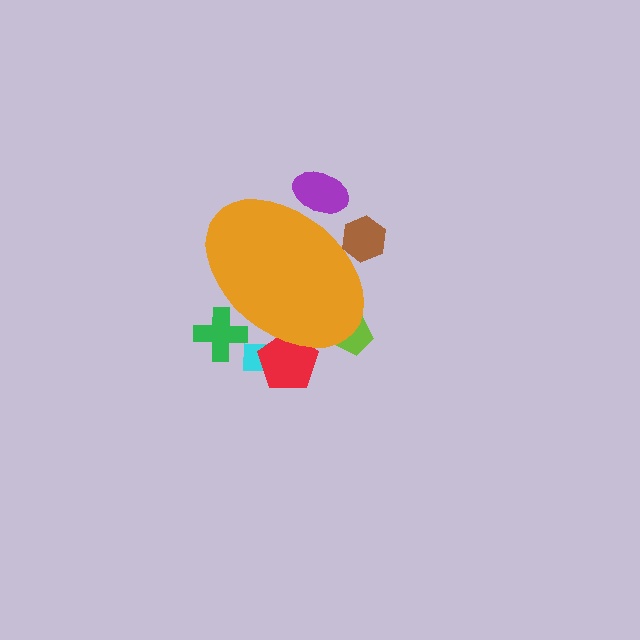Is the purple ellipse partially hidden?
Yes, the purple ellipse is partially hidden behind the orange ellipse.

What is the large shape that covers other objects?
An orange ellipse.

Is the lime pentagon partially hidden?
Yes, the lime pentagon is partially hidden behind the orange ellipse.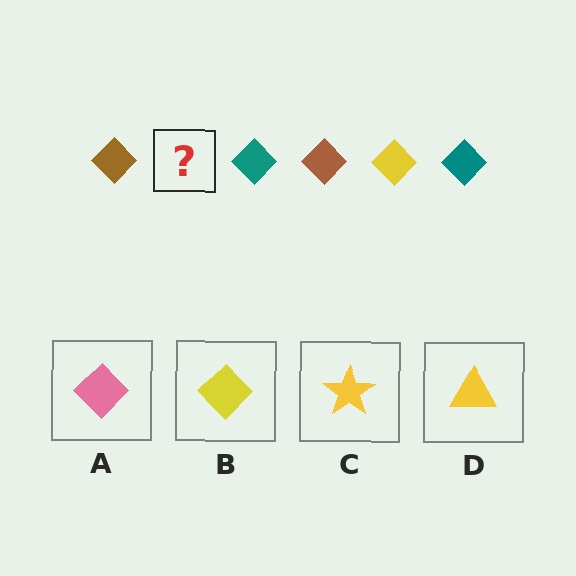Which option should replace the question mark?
Option B.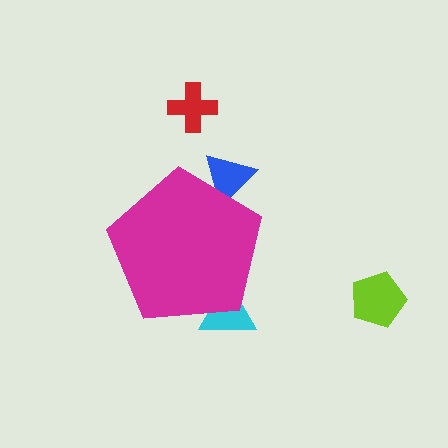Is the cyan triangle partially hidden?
Yes, the cyan triangle is partially hidden behind the magenta pentagon.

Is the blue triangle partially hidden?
Yes, the blue triangle is partially hidden behind the magenta pentagon.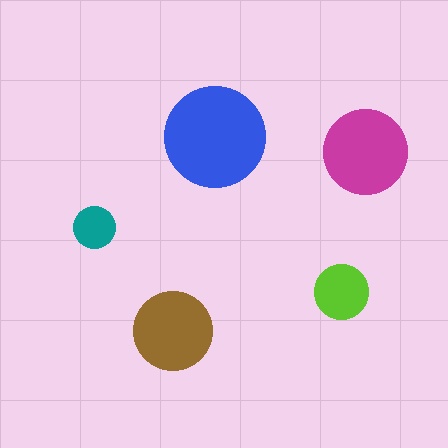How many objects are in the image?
There are 5 objects in the image.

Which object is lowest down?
The brown circle is bottommost.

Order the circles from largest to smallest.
the blue one, the magenta one, the brown one, the lime one, the teal one.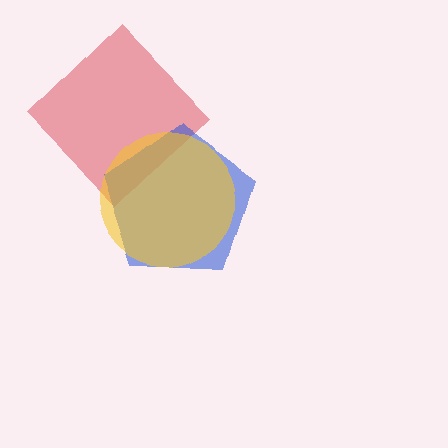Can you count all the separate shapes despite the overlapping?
Yes, there are 3 separate shapes.